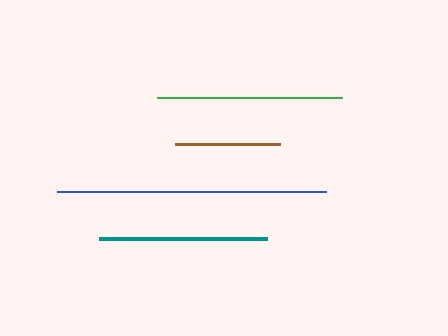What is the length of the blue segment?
The blue segment is approximately 268 pixels long.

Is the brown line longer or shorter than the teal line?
The teal line is longer than the brown line.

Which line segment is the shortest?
The brown line is the shortest at approximately 105 pixels.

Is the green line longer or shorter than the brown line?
The green line is longer than the brown line.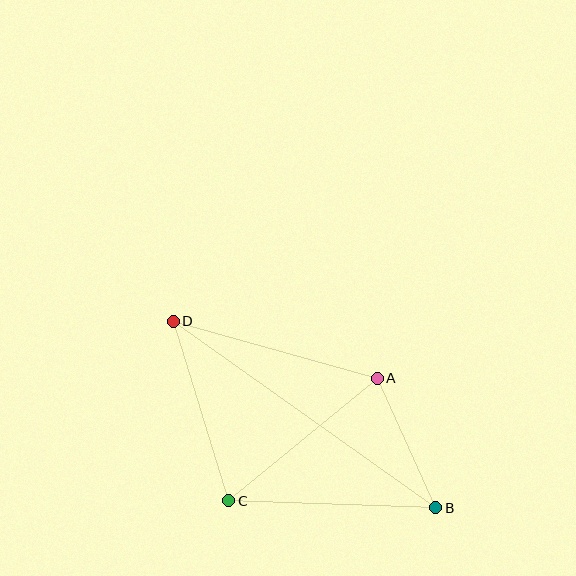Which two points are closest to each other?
Points A and B are closest to each other.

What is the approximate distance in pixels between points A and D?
The distance between A and D is approximately 212 pixels.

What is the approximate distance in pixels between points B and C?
The distance between B and C is approximately 207 pixels.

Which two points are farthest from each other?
Points B and D are farthest from each other.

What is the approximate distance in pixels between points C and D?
The distance between C and D is approximately 188 pixels.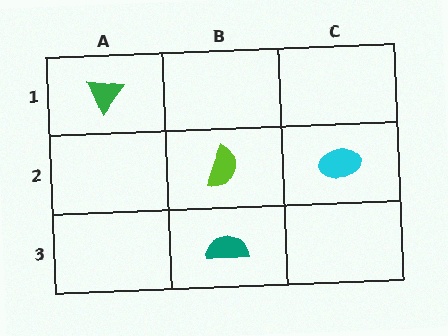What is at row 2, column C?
A cyan ellipse.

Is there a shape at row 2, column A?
No, that cell is empty.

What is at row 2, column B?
A lime semicircle.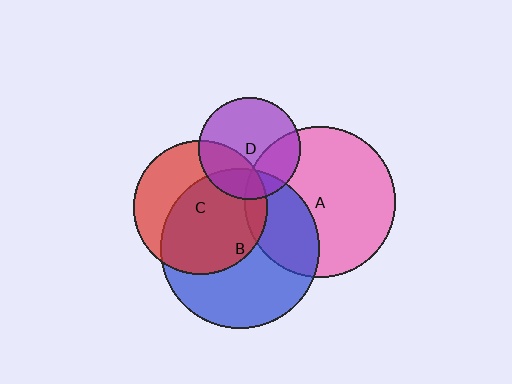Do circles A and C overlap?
Yes.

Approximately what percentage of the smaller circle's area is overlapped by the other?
Approximately 10%.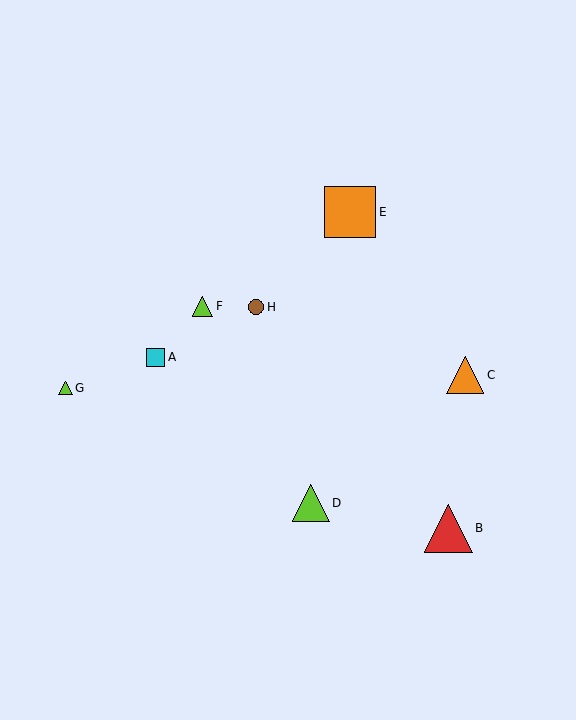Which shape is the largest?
The orange square (labeled E) is the largest.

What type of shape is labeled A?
Shape A is a cyan square.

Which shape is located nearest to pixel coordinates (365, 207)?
The orange square (labeled E) at (350, 212) is nearest to that location.